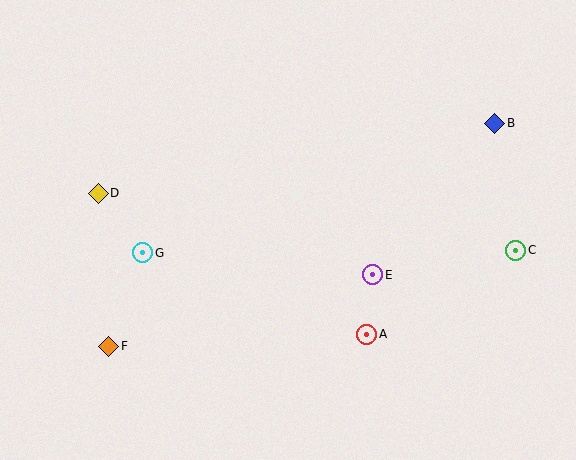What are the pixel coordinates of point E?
Point E is at (373, 275).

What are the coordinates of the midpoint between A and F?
The midpoint between A and F is at (238, 340).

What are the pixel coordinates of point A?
Point A is at (367, 334).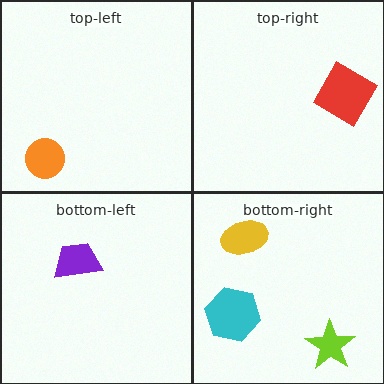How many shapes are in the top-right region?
1.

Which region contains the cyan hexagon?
The bottom-right region.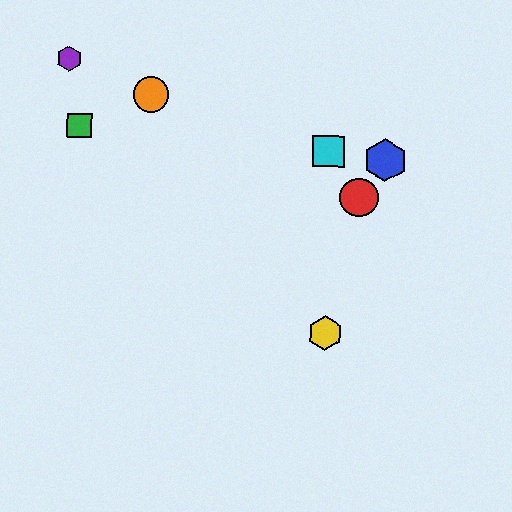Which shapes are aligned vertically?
The yellow hexagon, the cyan square are aligned vertically.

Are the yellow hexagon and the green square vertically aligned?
No, the yellow hexagon is at x≈325 and the green square is at x≈79.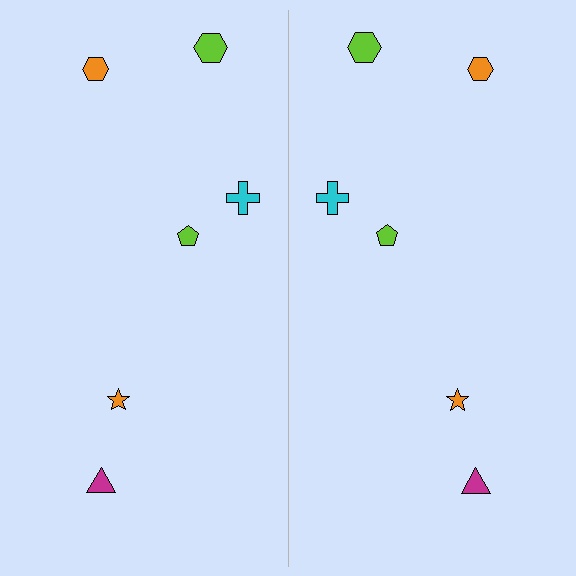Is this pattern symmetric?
Yes, this pattern has bilateral (reflection) symmetry.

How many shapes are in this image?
There are 12 shapes in this image.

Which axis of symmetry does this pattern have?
The pattern has a vertical axis of symmetry running through the center of the image.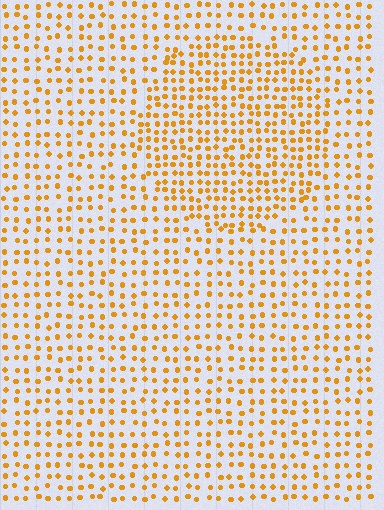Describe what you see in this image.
The image contains small orange elements arranged at two different densities. A circle-shaped region is visible where the elements are more densely packed than the surrounding area.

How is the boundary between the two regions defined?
The boundary is defined by a change in element density (approximately 1.6x ratio). All elements are the same color, size, and shape.